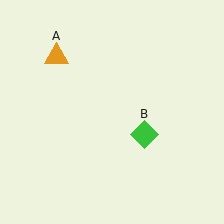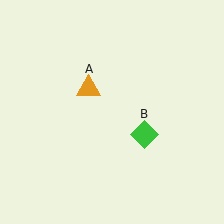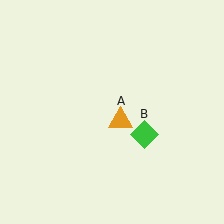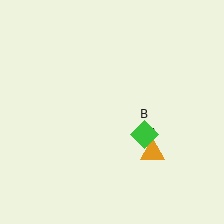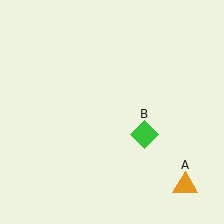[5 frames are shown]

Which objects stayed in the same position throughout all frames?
Green diamond (object B) remained stationary.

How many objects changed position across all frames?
1 object changed position: orange triangle (object A).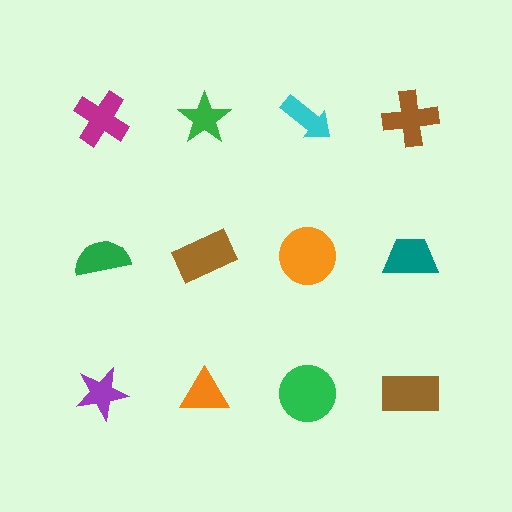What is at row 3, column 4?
A brown rectangle.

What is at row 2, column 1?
A green semicircle.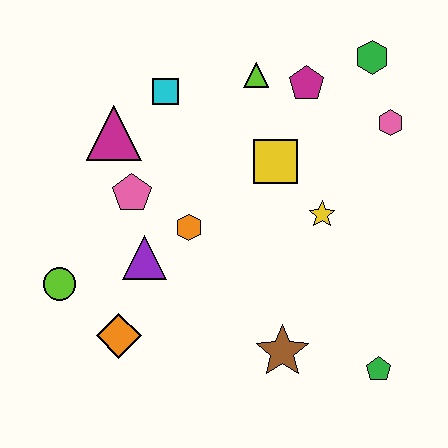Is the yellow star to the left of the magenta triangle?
No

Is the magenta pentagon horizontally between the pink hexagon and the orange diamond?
Yes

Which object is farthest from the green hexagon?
The lime circle is farthest from the green hexagon.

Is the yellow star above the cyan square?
No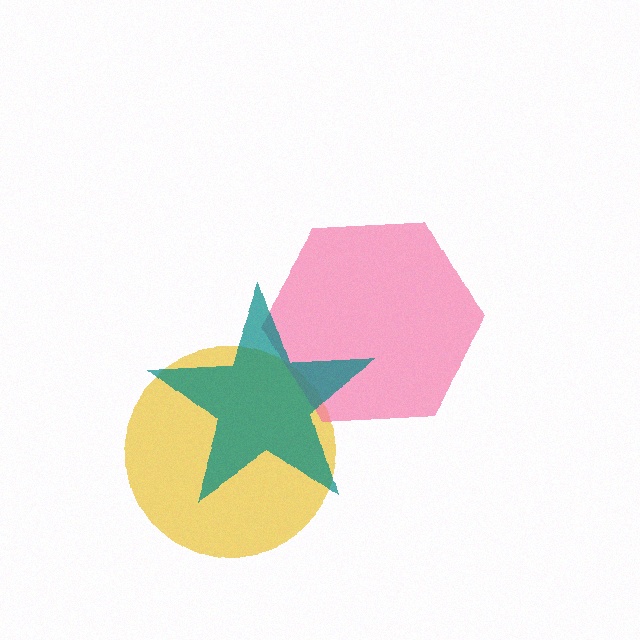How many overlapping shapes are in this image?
There are 3 overlapping shapes in the image.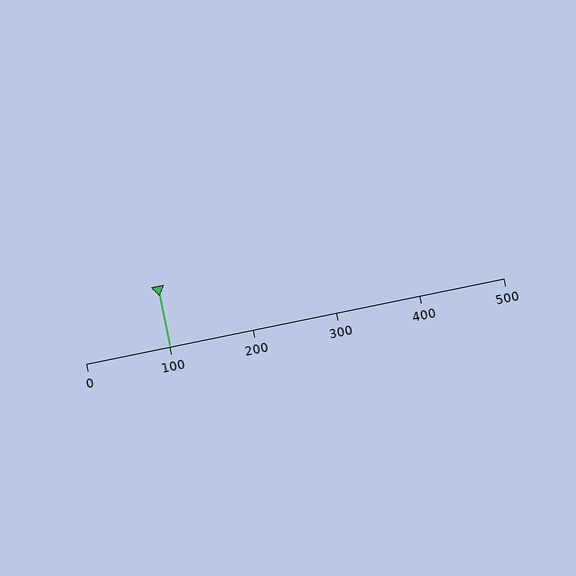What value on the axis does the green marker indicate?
The marker indicates approximately 100.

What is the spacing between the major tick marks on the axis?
The major ticks are spaced 100 apart.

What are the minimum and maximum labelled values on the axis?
The axis runs from 0 to 500.